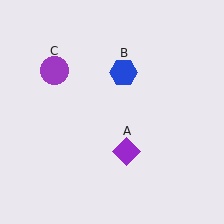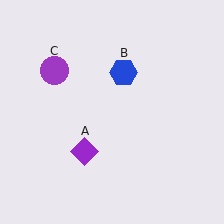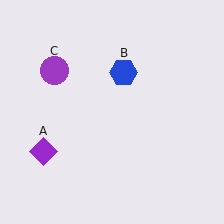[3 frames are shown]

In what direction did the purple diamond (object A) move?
The purple diamond (object A) moved left.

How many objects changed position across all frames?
1 object changed position: purple diamond (object A).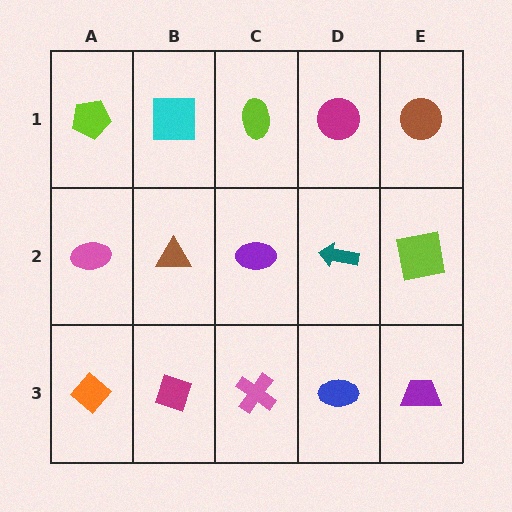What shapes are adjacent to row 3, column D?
A teal arrow (row 2, column D), a pink cross (row 3, column C), a purple trapezoid (row 3, column E).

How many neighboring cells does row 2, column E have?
3.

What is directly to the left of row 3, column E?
A blue ellipse.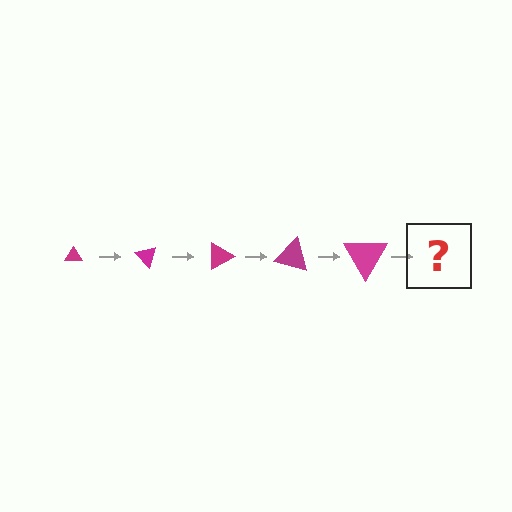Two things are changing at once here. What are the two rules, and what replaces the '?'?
The two rules are that the triangle grows larger each step and it rotates 45 degrees each step. The '?' should be a triangle, larger than the previous one and rotated 225 degrees from the start.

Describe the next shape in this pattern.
It should be a triangle, larger than the previous one and rotated 225 degrees from the start.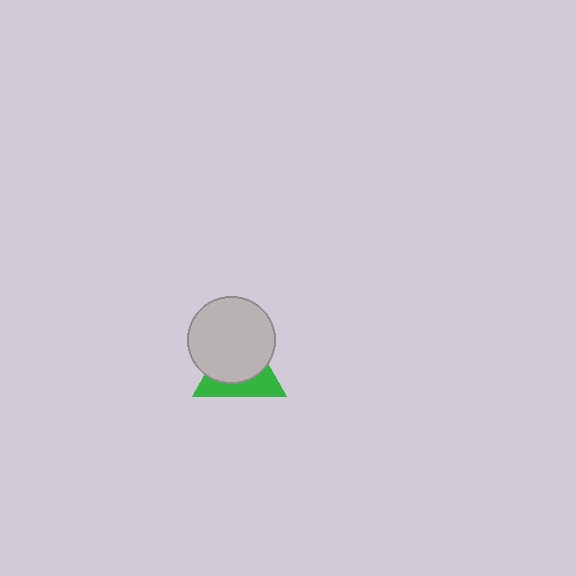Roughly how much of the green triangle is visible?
A small part of it is visible (roughly 40%).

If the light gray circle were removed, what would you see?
You would see the complete green triangle.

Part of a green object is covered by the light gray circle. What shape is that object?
It is a triangle.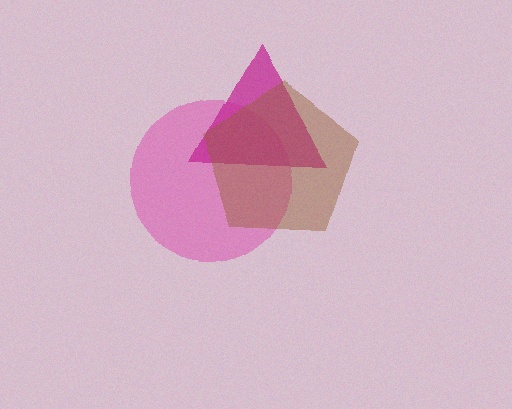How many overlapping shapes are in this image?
There are 3 overlapping shapes in the image.